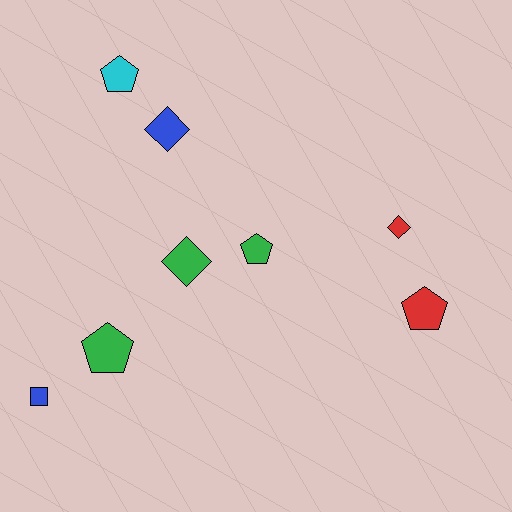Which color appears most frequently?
Green, with 3 objects.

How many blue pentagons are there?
There are no blue pentagons.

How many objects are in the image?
There are 8 objects.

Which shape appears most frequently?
Pentagon, with 4 objects.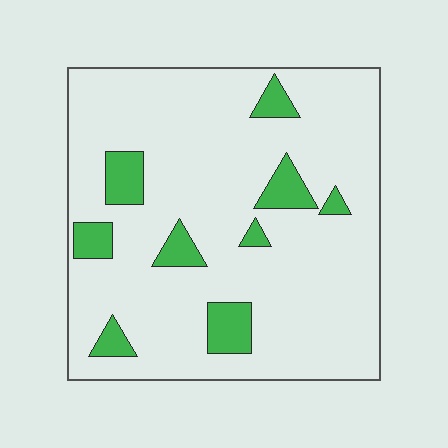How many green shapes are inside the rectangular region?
9.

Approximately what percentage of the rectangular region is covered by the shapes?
Approximately 15%.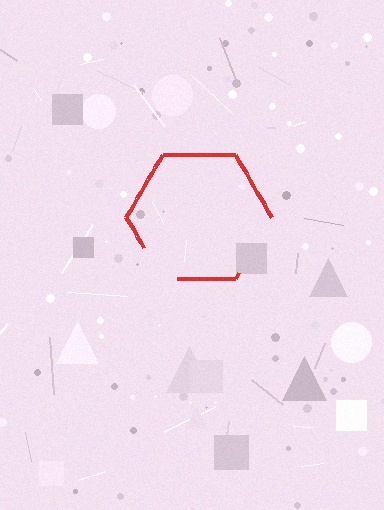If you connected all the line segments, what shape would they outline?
They would outline a hexagon.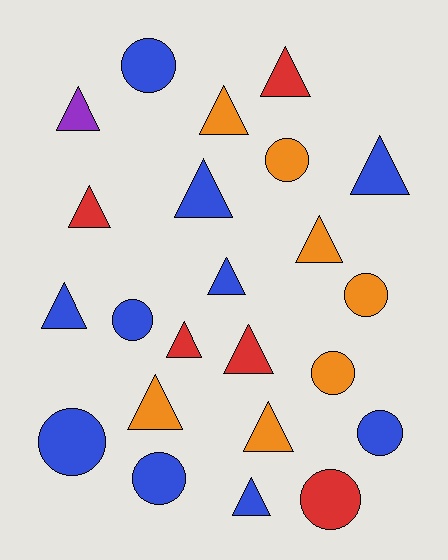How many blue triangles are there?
There are 5 blue triangles.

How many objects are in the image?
There are 23 objects.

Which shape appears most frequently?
Triangle, with 14 objects.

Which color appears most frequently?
Blue, with 10 objects.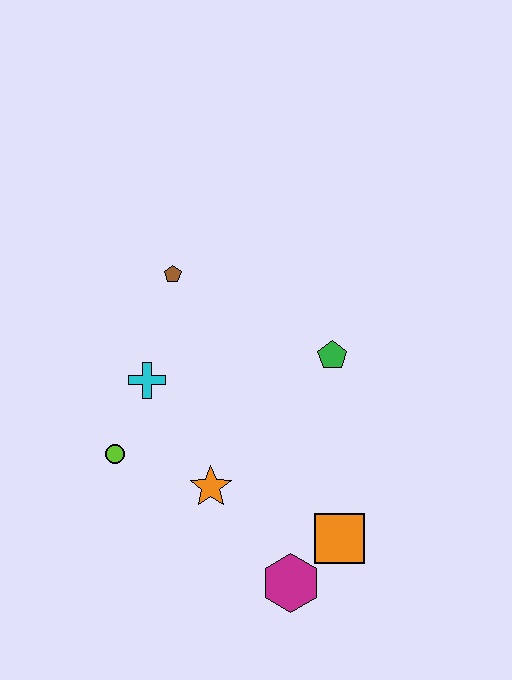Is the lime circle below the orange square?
No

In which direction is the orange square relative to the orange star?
The orange square is to the right of the orange star.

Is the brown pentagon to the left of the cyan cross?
No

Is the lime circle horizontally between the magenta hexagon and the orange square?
No